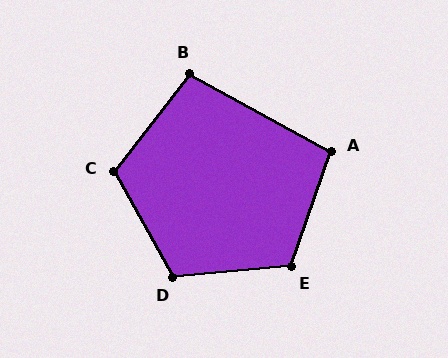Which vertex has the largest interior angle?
D, at approximately 114 degrees.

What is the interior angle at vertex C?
Approximately 113 degrees (obtuse).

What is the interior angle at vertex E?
Approximately 114 degrees (obtuse).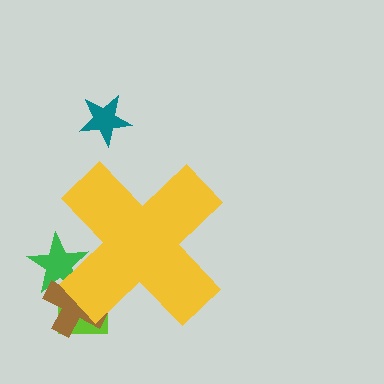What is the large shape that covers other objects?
A yellow cross.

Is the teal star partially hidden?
No, the teal star is fully visible.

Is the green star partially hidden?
Yes, the green star is partially hidden behind the yellow cross.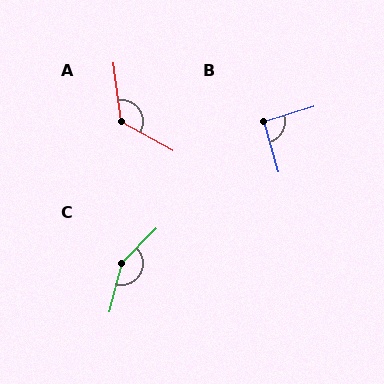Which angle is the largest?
C, at approximately 150 degrees.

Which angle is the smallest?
B, at approximately 91 degrees.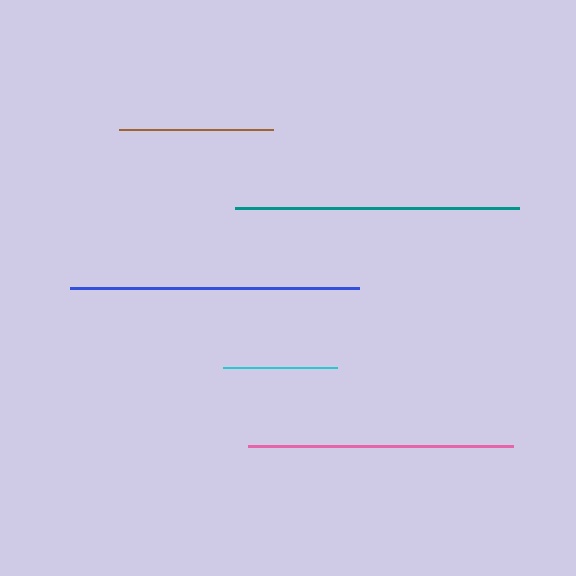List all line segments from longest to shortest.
From longest to shortest: blue, teal, pink, brown, cyan.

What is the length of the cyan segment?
The cyan segment is approximately 114 pixels long.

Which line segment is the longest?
The blue line is the longest at approximately 290 pixels.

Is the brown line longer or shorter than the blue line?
The blue line is longer than the brown line.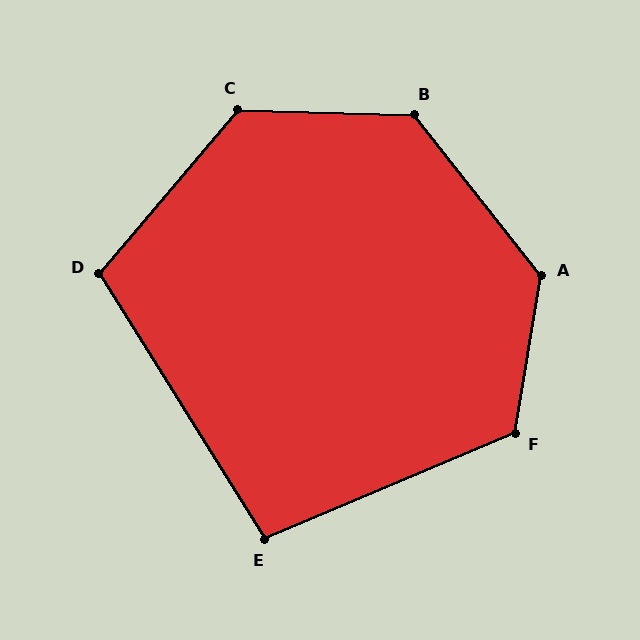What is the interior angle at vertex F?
Approximately 122 degrees (obtuse).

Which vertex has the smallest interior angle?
E, at approximately 99 degrees.